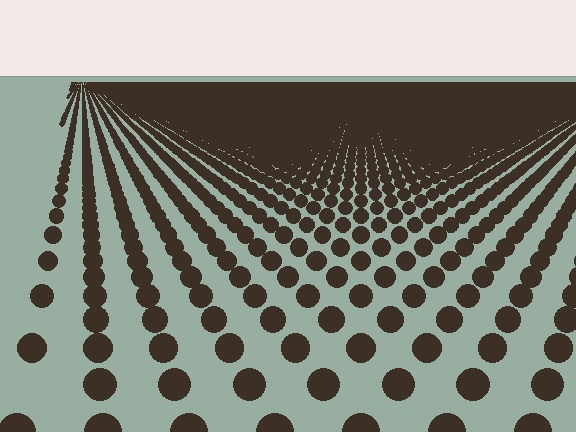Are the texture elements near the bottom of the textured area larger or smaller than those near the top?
Larger. Near the bottom, elements are closer to the viewer and appear at a bigger on-screen size.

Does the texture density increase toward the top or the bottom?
Density increases toward the top.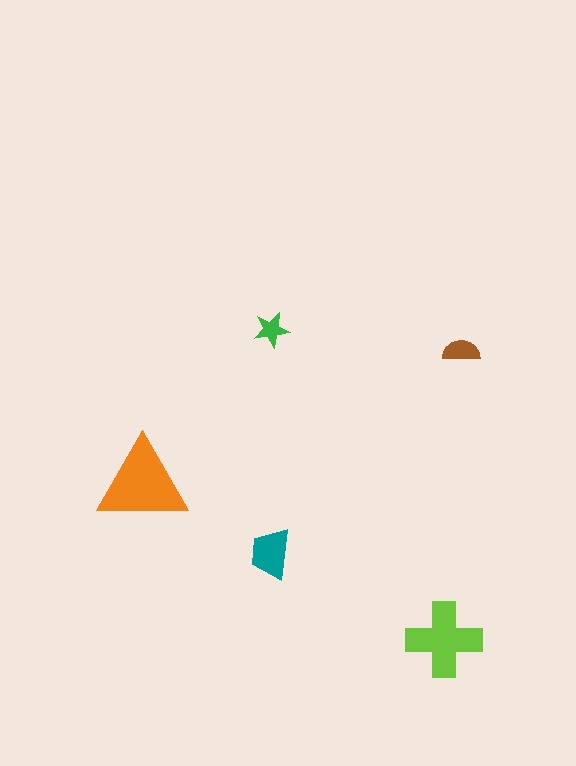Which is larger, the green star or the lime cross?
The lime cross.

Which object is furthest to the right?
The brown semicircle is rightmost.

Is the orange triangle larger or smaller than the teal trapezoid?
Larger.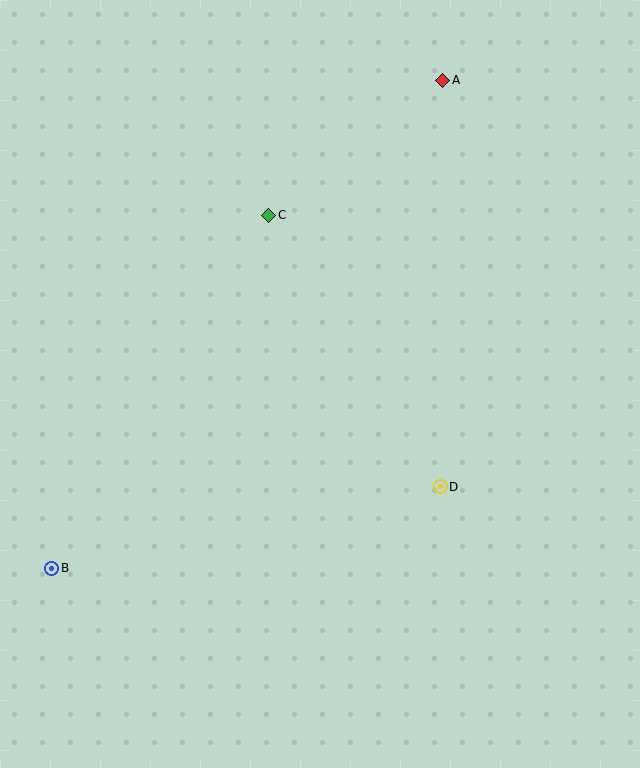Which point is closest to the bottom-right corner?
Point D is closest to the bottom-right corner.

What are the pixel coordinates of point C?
Point C is at (269, 215).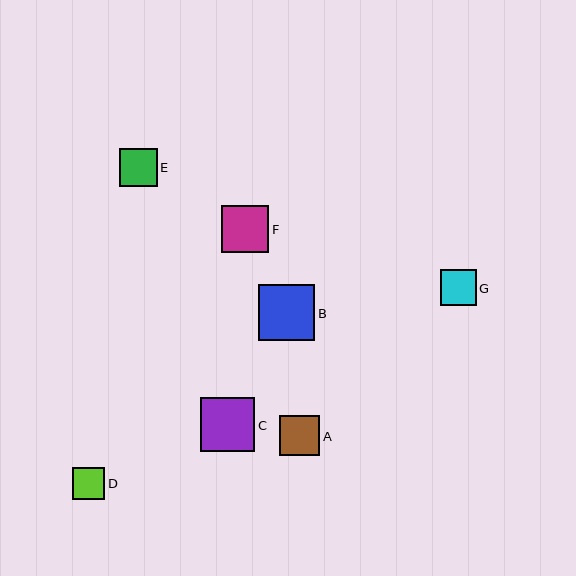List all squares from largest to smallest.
From largest to smallest: B, C, F, A, E, G, D.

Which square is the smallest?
Square D is the smallest with a size of approximately 32 pixels.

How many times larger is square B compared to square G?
Square B is approximately 1.6 times the size of square G.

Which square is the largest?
Square B is the largest with a size of approximately 56 pixels.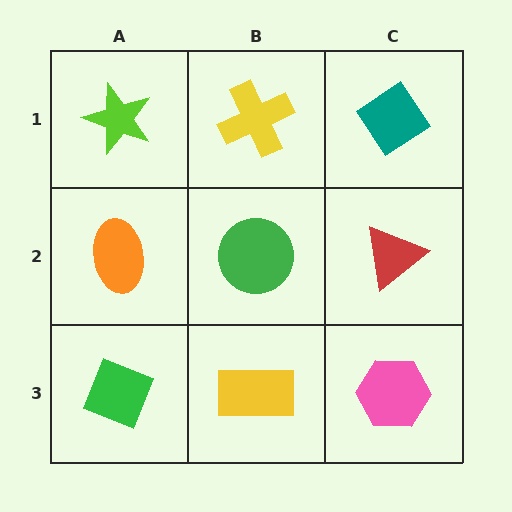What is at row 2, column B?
A green circle.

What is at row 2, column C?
A red triangle.